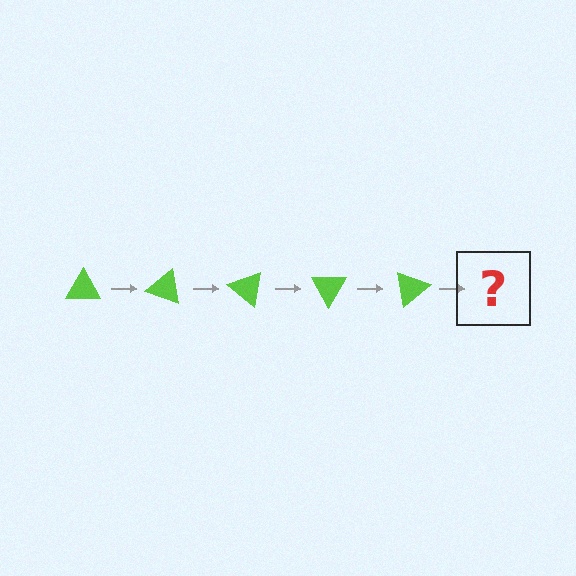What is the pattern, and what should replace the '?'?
The pattern is that the triangle rotates 20 degrees each step. The '?' should be a lime triangle rotated 100 degrees.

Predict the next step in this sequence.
The next step is a lime triangle rotated 100 degrees.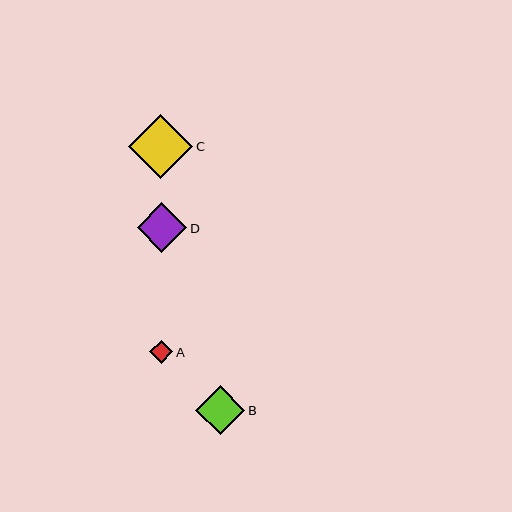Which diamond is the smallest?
Diamond A is the smallest with a size of approximately 23 pixels.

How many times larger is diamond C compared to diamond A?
Diamond C is approximately 2.8 times the size of diamond A.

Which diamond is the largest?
Diamond C is the largest with a size of approximately 64 pixels.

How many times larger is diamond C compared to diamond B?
Diamond C is approximately 1.3 times the size of diamond B.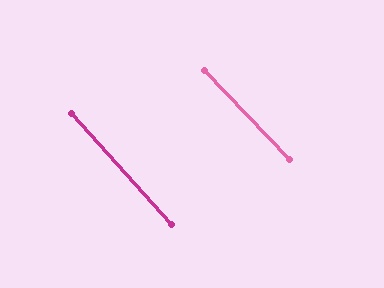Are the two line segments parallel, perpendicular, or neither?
Parallel — their directions differ by only 1.4°.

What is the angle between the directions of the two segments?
Approximately 1 degree.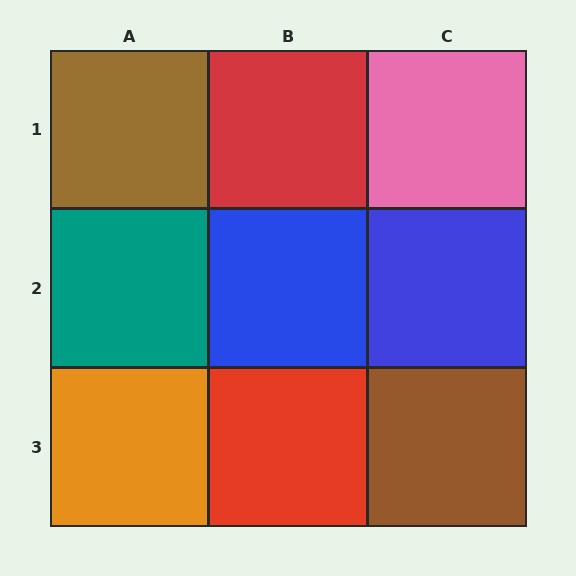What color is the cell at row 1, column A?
Brown.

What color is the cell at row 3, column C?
Brown.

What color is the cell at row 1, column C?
Pink.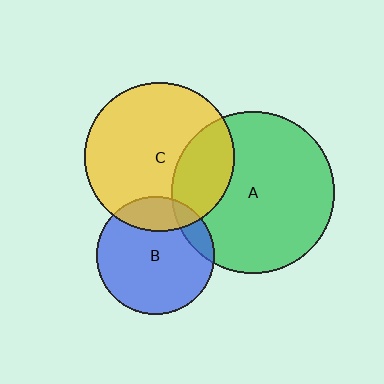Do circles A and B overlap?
Yes.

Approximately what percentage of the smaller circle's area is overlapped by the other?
Approximately 10%.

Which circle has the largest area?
Circle A (green).